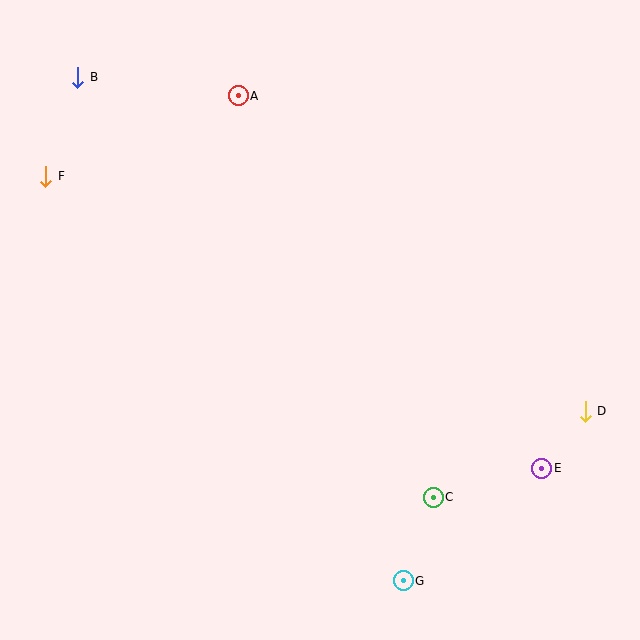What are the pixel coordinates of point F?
Point F is at (46, 176).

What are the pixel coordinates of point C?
Point C is at (433, 497).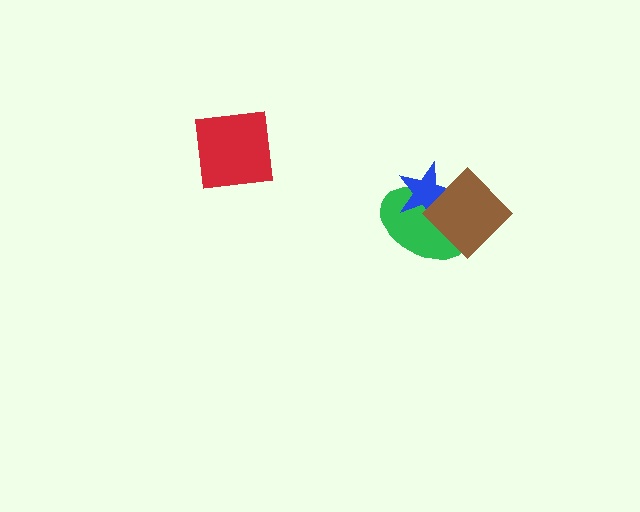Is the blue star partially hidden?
Yes, it is partially covered by another shape.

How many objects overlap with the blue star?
2 objects overlap with the blue star.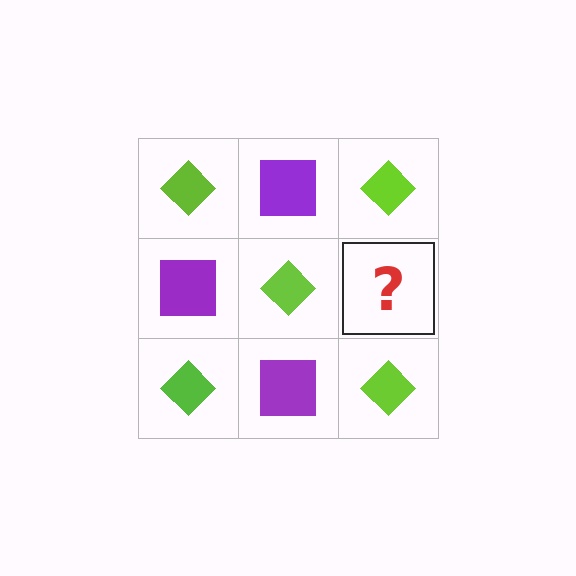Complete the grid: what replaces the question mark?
The question mark should be replaced with a purple square.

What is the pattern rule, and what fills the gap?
The rule is that it alternates lime diamond and purple square in a checkerboard pattern. The gap should be filled with a purple square.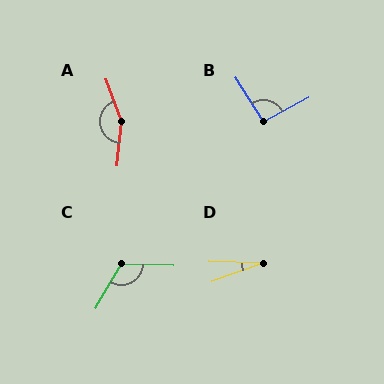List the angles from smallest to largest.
D (22°), B (94°), C (118°), A (155°).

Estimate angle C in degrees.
Approximately 118 degrees.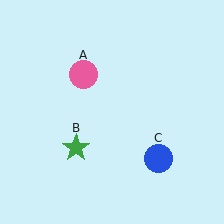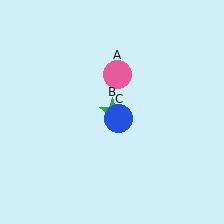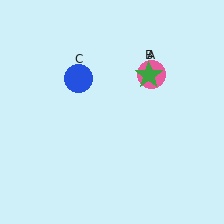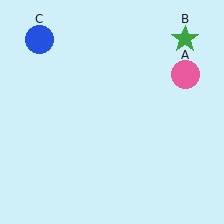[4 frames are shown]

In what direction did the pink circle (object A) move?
The pink circle (object A) moved right.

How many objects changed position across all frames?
3 objects changed position: pink circle (object A), green star (object B), blue circle (object C).